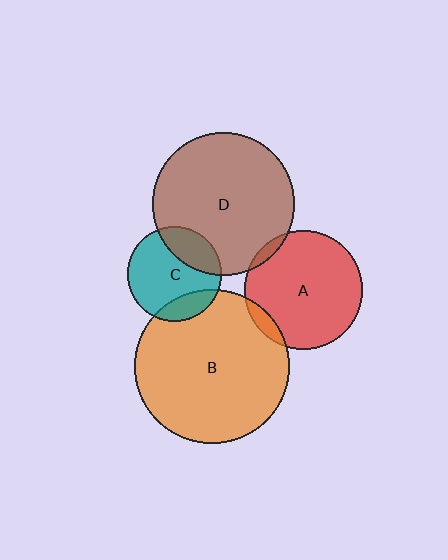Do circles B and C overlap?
Yes.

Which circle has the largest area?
Circle B (orange).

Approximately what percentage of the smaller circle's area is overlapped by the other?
Approximately 15%.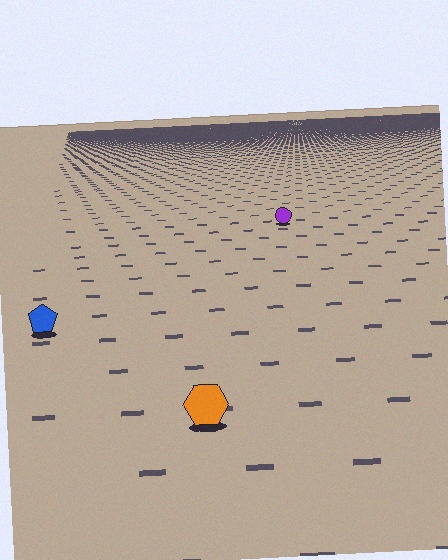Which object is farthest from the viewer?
The purple circle is farthest from the viewer. It appears smaller and the ground texture around it is denser.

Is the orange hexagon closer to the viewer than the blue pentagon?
Yes. The orange hexagon is closer — you can tell from the texture gradient: the ground texture is coarser near it.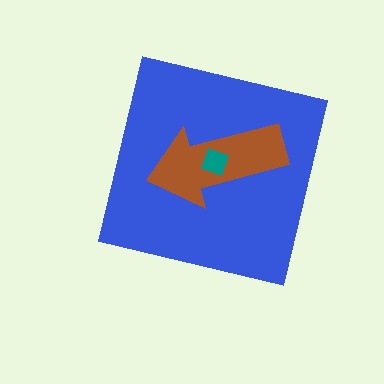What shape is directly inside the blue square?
The brown arrow.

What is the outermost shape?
The blue square.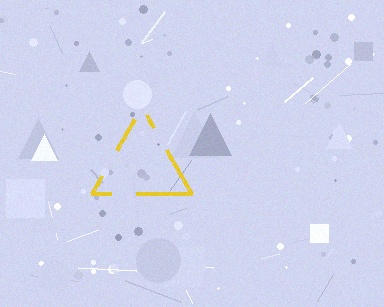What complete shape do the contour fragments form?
The contour fragments form a triangle.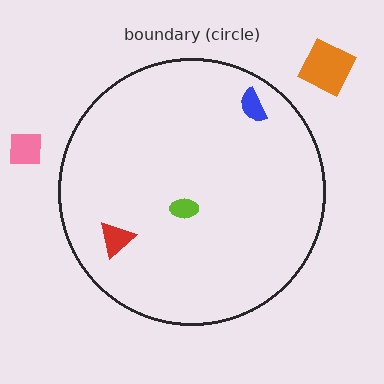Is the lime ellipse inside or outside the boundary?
Inside.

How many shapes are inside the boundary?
3 inside, 2 outside.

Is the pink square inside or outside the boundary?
Outside.